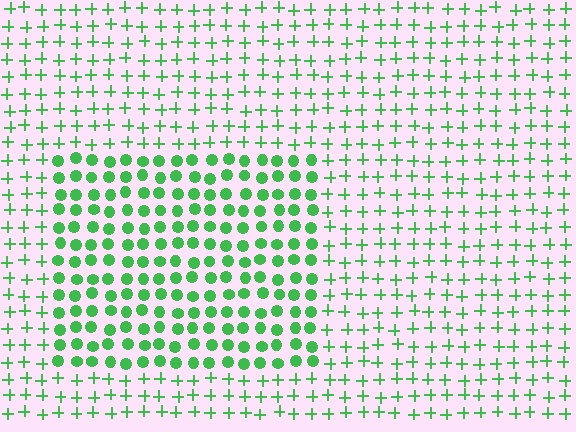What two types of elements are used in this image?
The image uses circles inside the rectangle region and plus signs outside it.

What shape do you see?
I see a rectangle.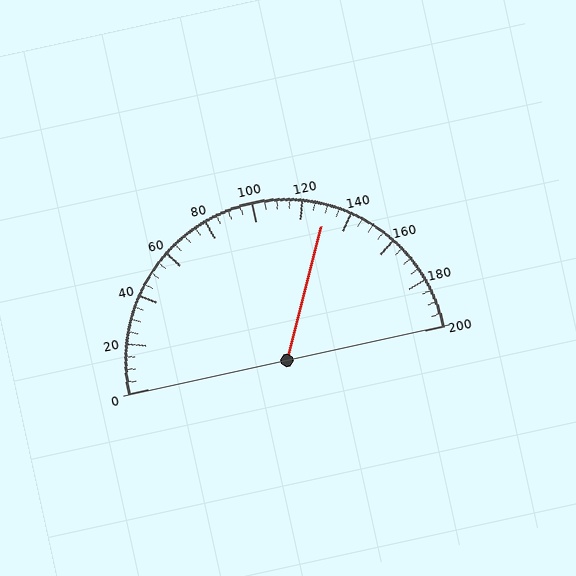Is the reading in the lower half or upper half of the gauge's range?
The reading is in the upper half of the range (0 to 200).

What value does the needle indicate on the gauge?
The needle indicates approximately 130.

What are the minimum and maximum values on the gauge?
The gauge ranges from 0 to 200.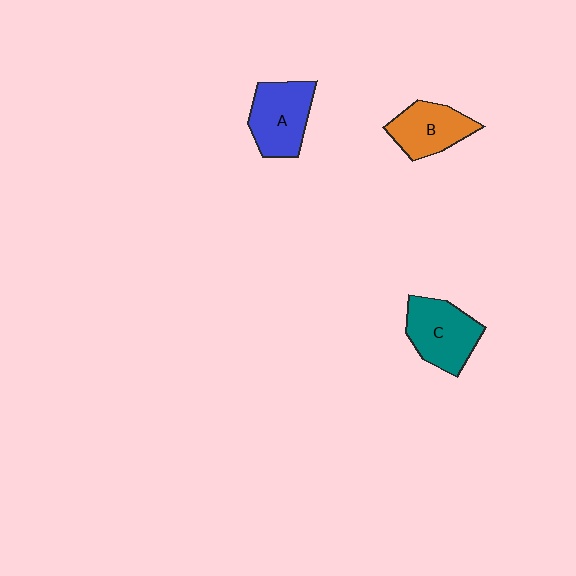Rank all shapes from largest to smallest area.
From largest to smallest: C (teal), A (blue), B (orange).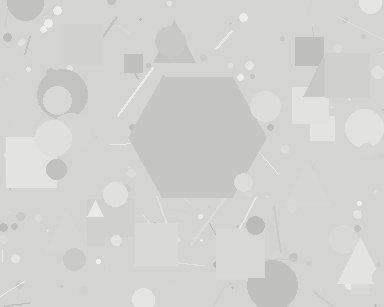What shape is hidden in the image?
A hexagon is hidden in the image.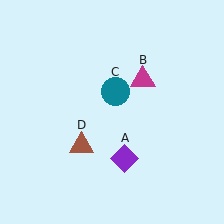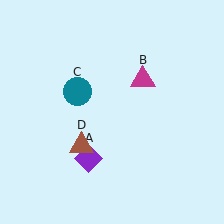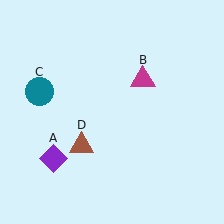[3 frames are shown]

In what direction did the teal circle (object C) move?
The teal circle (object C) moved left.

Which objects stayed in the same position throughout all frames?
Magenta triangle (object B) and brown triangle (object D) remained stationary.